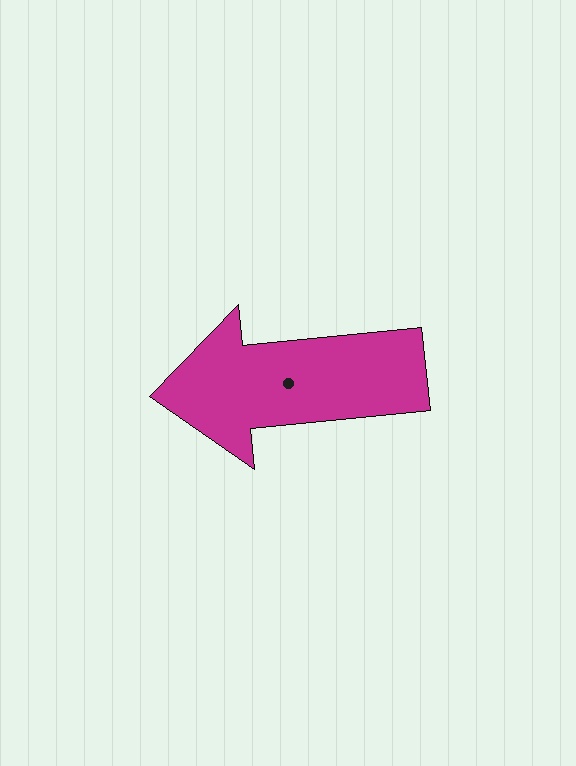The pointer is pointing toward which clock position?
Roughly 9 o'clock.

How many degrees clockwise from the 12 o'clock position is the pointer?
Approximately 264 degrees.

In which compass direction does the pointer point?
West.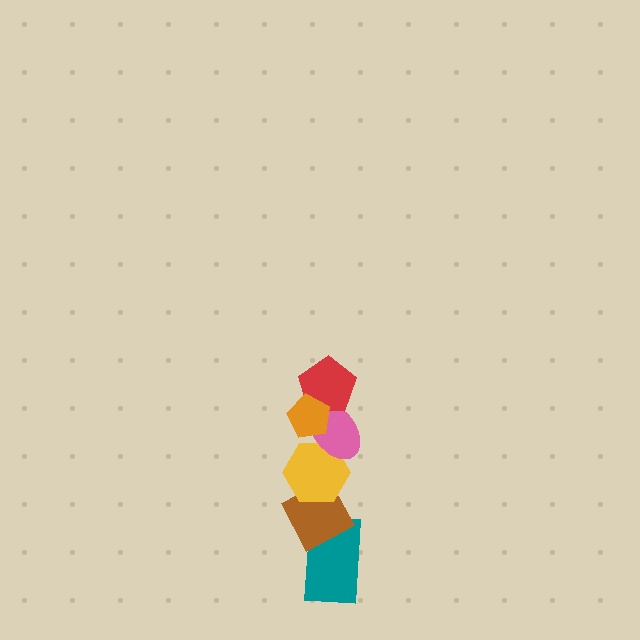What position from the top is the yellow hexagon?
The yellow hexagon is 4th from the top.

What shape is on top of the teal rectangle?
The brown diamond is on top of the teal rectangle.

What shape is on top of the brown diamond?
The yellow hexagon is on top of the brown diamond.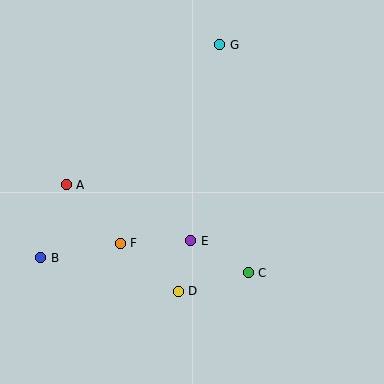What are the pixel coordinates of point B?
Point B is at (41, 258).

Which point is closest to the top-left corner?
Point A is closest to the top-left corner.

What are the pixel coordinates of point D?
Point D is at (178, 291).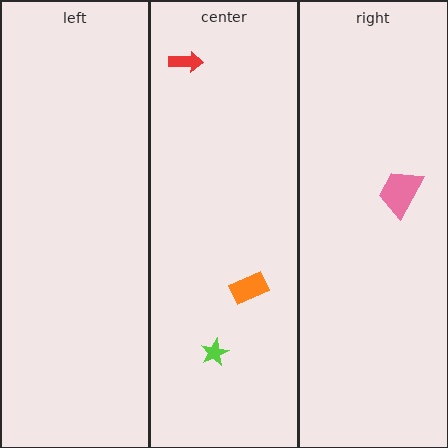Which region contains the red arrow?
The center region.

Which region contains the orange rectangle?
The center region.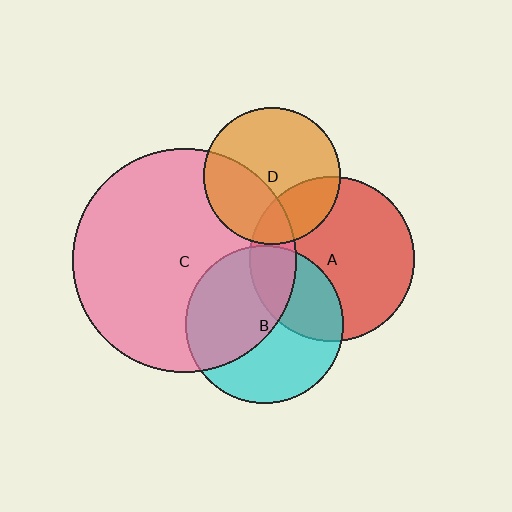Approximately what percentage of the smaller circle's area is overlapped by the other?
Approximately 25%.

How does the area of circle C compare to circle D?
Approximately 2.7 times.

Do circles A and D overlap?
Yes.